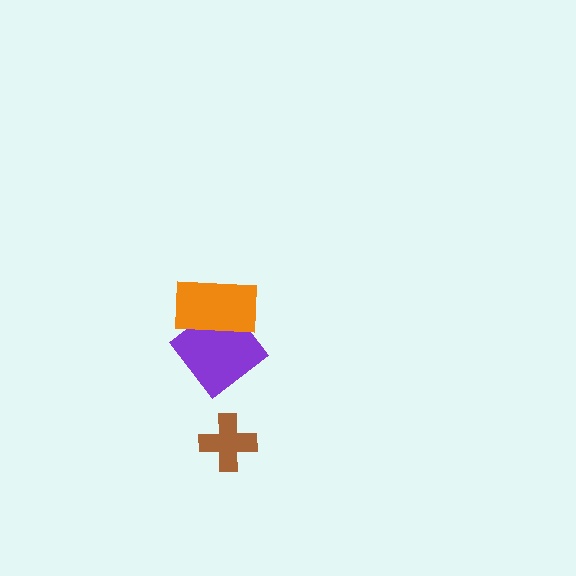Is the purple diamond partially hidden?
Yes, it is partially covered by another shape.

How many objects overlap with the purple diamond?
1 object overlaps with the purple diamond.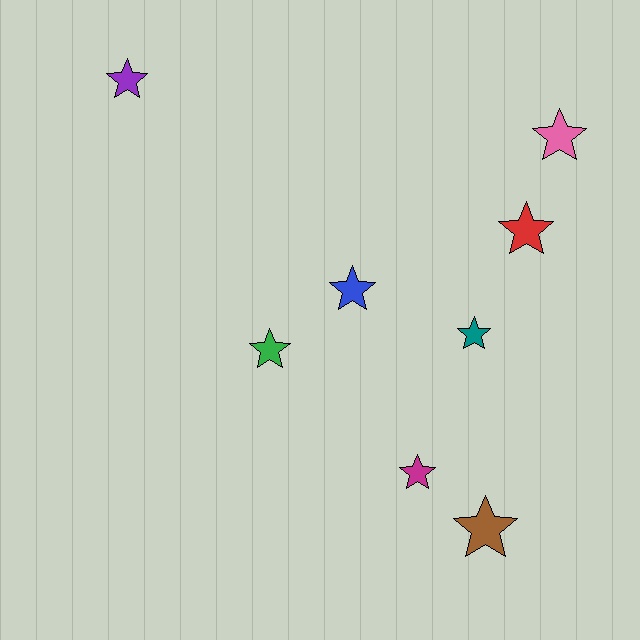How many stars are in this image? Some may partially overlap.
There are 8 stars.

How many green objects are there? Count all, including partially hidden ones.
There is 1 green object.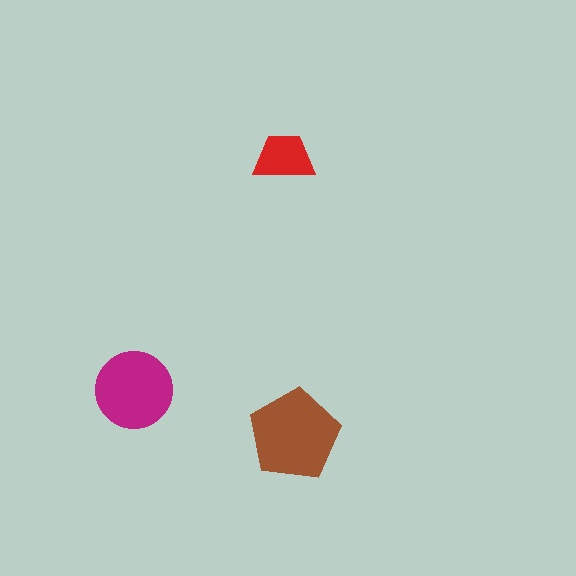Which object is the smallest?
The red trapezoid.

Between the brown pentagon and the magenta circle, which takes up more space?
The brown pentagon.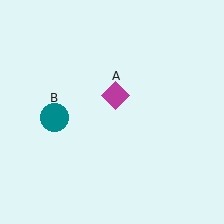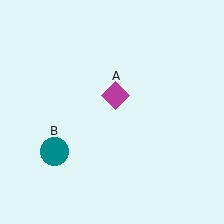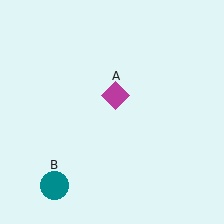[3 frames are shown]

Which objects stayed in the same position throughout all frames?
Magenta diamond (object A) remained stationary.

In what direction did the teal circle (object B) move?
The teal circle (object B) moved down.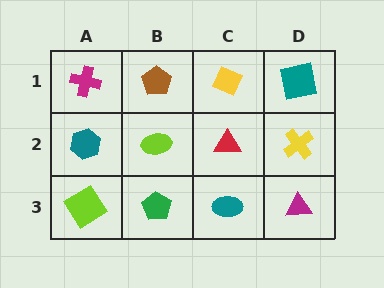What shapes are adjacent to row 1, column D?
A yellow cross (row 2, column D), a yellow diamond (row 1, column C).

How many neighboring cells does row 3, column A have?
2.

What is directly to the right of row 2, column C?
A yellow cross.